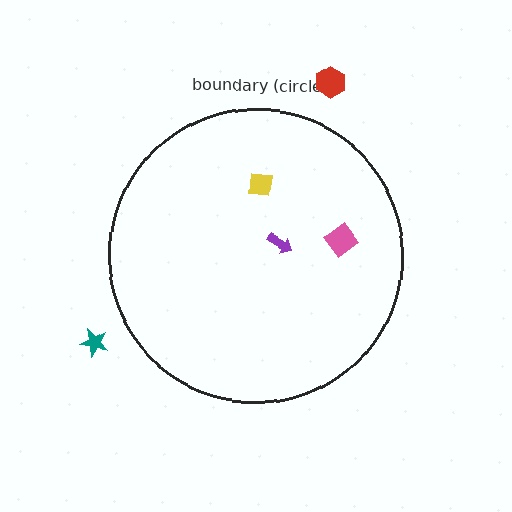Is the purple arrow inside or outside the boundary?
Inside.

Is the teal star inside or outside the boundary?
Outside.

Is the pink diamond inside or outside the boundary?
Inside.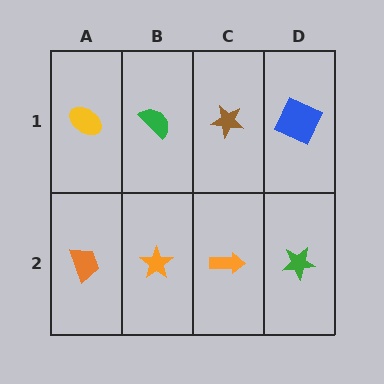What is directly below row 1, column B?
An orange star.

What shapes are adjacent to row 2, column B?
A green semicircle (row 1, column B), an orange trapezoid (row 2, column A), an orange arrow (row 2, column C).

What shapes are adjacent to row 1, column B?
An orange star (row 2, column B), a yellow ellipse (row 1, column A), a brown star (row 1, column C).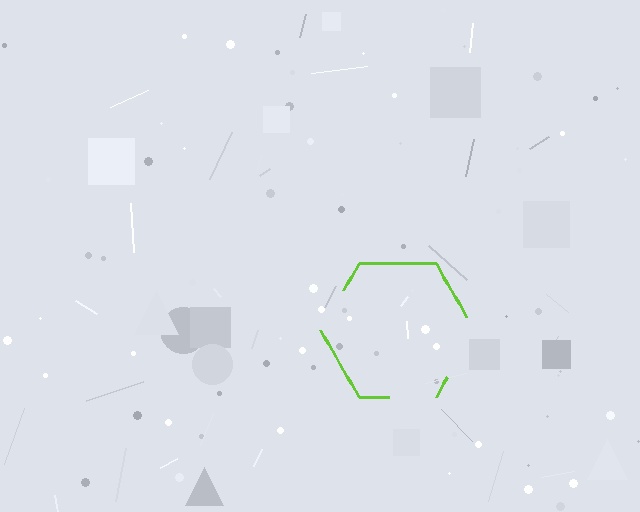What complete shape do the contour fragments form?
The contour fragments form a hexagon.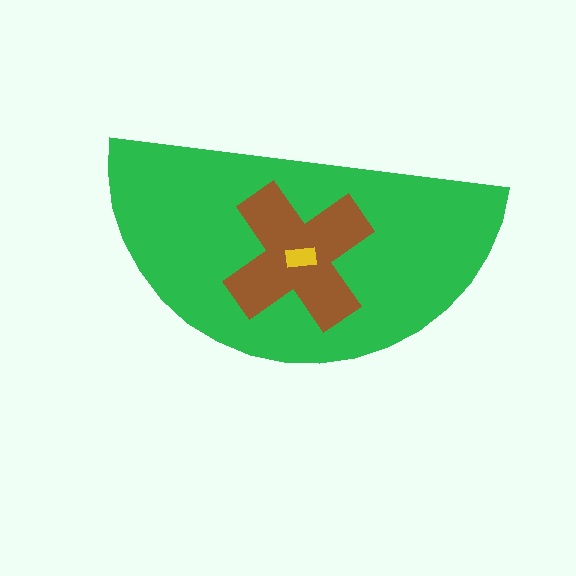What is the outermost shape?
The green semicircle.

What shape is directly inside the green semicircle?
The brown cross.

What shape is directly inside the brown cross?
The yellow rectangle.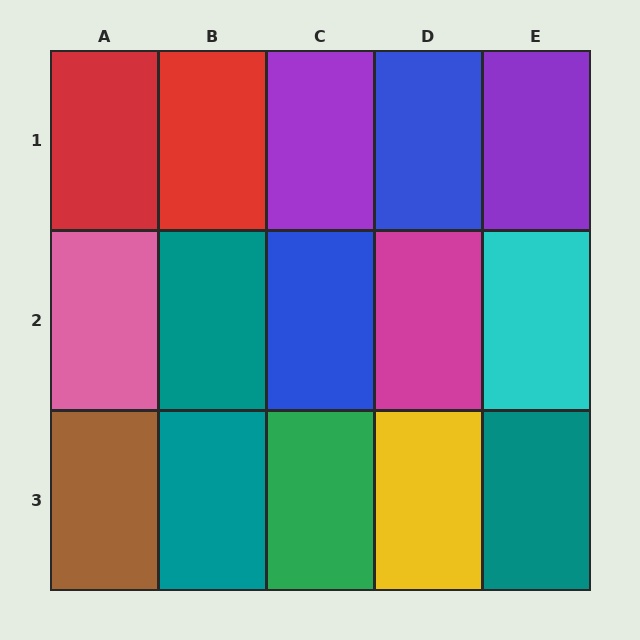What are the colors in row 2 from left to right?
Pink, teal, blue, magenta, cyan.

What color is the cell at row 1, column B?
Red.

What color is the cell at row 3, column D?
Yellow.